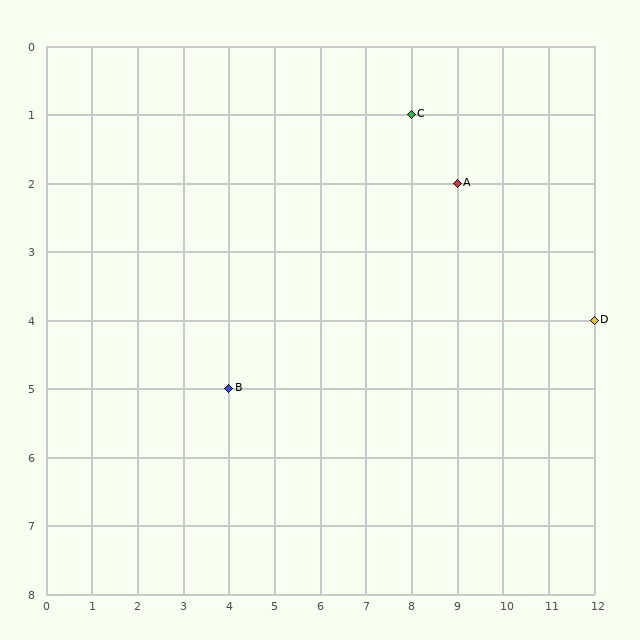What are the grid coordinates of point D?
Point D is at grid coordinates (12, 4).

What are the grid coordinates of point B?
Point B is at grid coordinates (4, 5).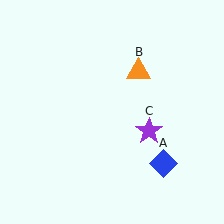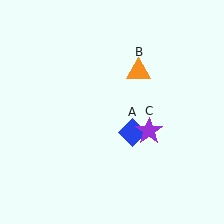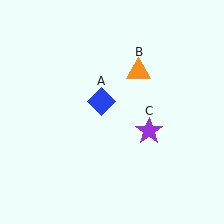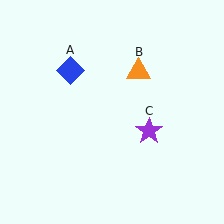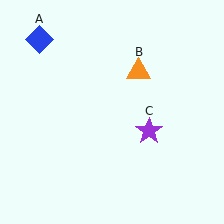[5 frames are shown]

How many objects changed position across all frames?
1 object changed position: blue diamond (object A).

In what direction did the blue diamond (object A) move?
The blue diamond (object A) moved up and to the left.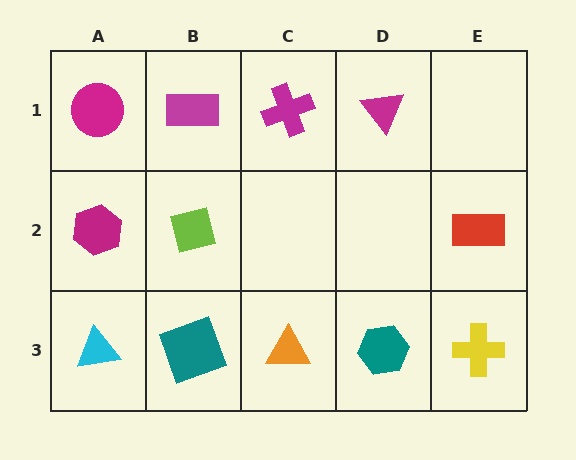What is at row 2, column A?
A magenta hexagon.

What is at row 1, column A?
A magenta circle.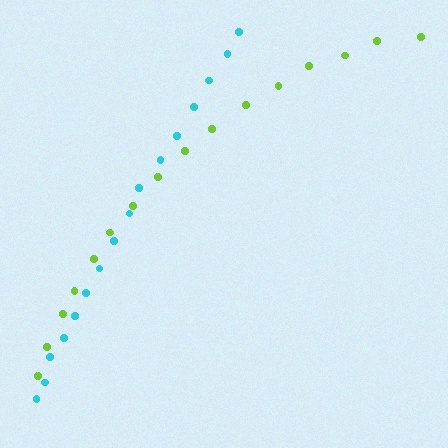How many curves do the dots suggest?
There are 2 distinct paths.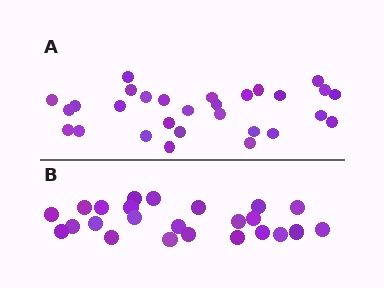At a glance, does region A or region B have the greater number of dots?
Region A (the top region) has more dots.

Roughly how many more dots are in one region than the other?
Region A has about 5 more dots than region B.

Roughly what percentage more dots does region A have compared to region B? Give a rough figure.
About 20% more.